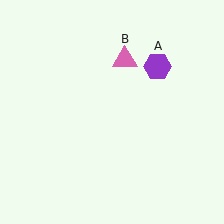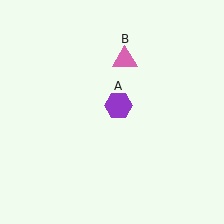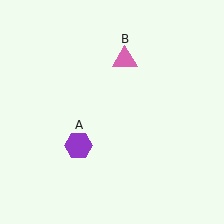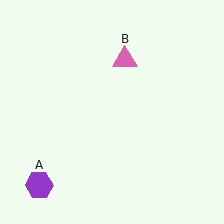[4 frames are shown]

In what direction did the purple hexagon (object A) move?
The purple hexagon (object A) moved down and to the left.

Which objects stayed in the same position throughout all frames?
Pink triangle (object B) remained stationary.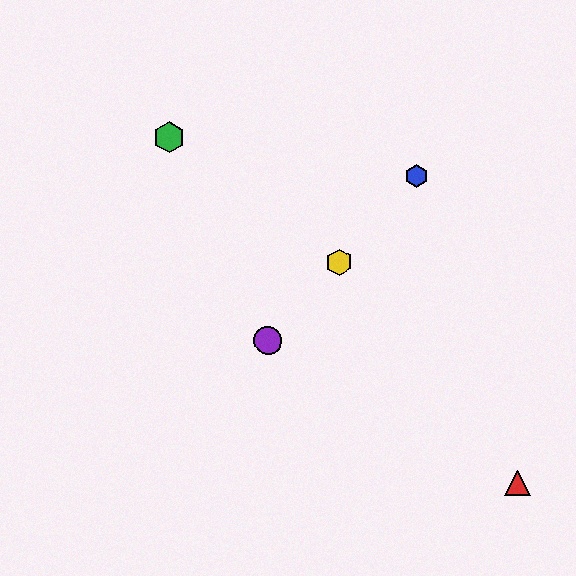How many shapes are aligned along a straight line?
3 shapes (the blue hexagon, the yellow hexagon, the purple circle) are aligned along a straight line.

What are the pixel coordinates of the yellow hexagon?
The yellow hexagon is at (339, 262).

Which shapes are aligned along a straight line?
The blue hexagon, the yellow hexagon, the purple circle are aligned along a straight line.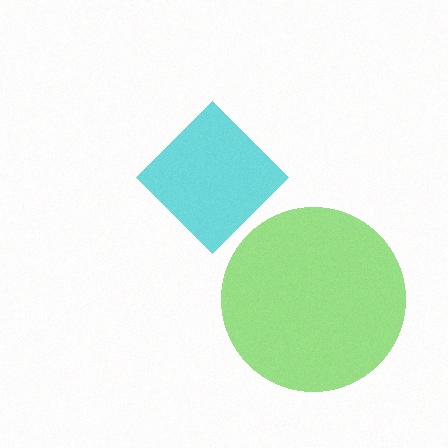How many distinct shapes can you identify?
There are 2 distinct shapes: a lime circle, a cyan diamond.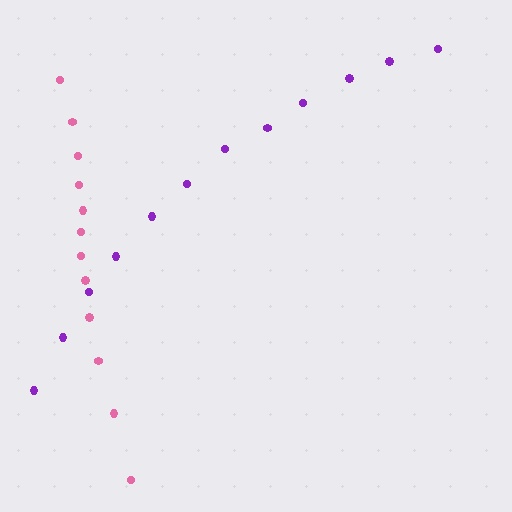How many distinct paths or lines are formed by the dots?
There are 2 distinct paths.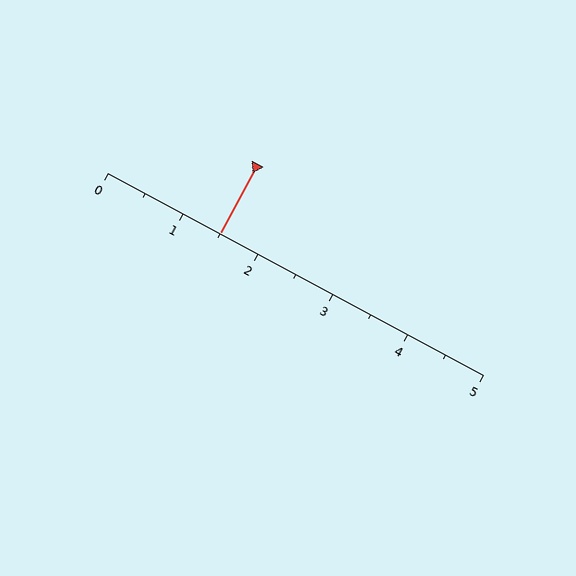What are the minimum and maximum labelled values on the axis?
The axis runs from 0 to 5.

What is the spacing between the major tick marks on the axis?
The major ticks are spaced 1 apart.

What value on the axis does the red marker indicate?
The marker indicates approximately 1.5.